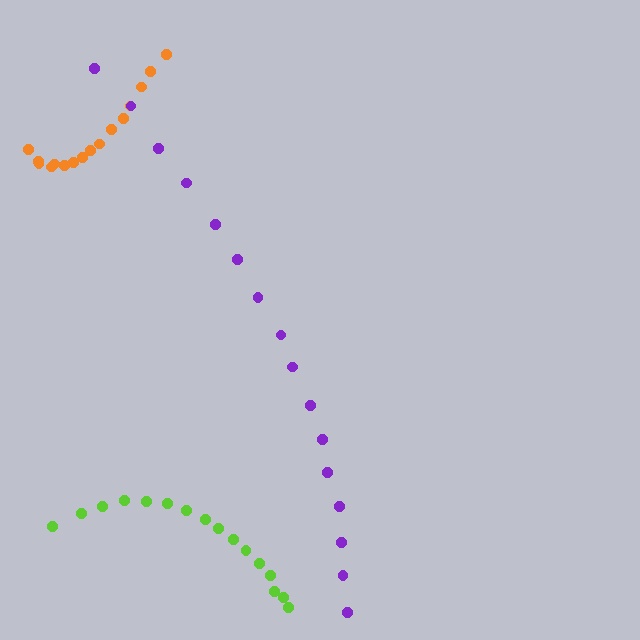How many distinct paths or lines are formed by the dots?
There are 3 distinct paths.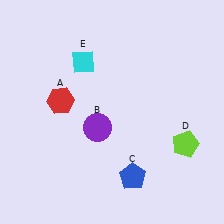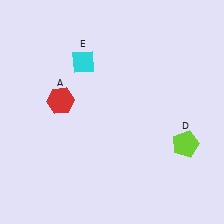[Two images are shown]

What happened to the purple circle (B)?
The purple circle (B) was removed in Image 2. It was in the bottom-left area of Image 1.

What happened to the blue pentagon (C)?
The blue pentagon (C) was removed in Image 2. It was in the bottom-right area of Image 1.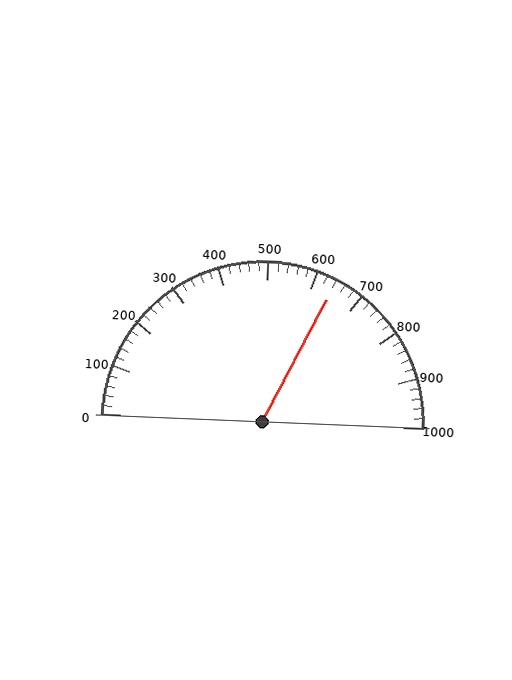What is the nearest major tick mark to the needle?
The nearest major tick mark is 600.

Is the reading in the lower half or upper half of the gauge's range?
The reading is in the upper half of the range (0 to 1000).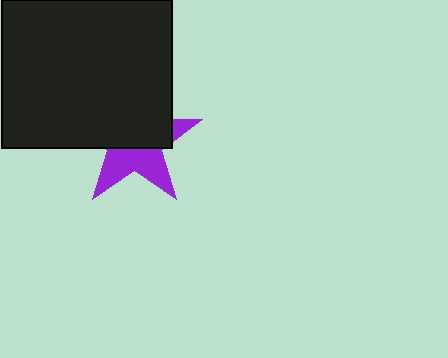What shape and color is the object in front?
The object in front is a black rectangle.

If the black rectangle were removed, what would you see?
You would see the complete purple star.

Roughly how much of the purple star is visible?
A small part of it is visible (roughly 43%).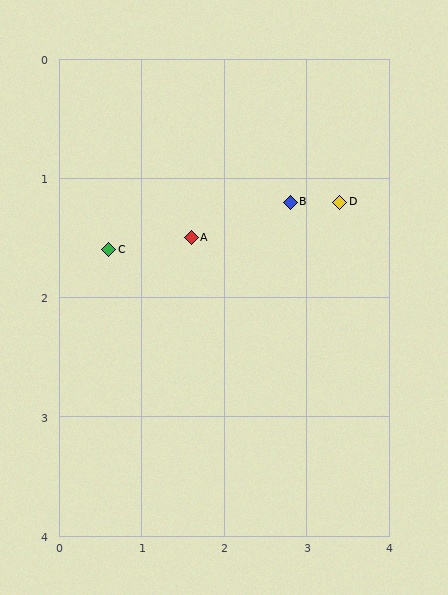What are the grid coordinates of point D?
Point D is at approximately (3.4, 1.2).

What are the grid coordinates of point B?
Point B is at approximately (2.8, 1.2).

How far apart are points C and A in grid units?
Points C and A are about 1.0 grid units apart.